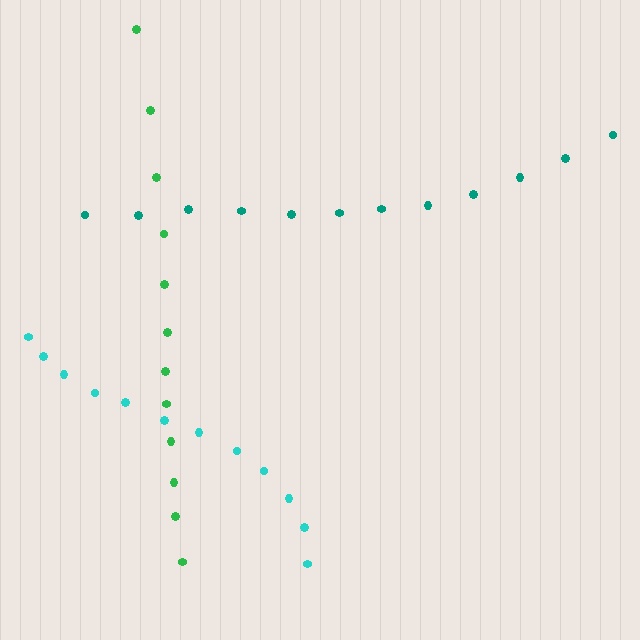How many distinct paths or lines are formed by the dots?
There are 3 distinct paths.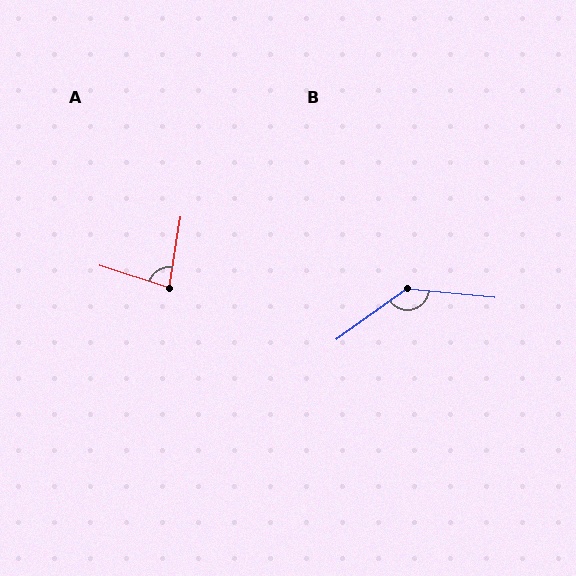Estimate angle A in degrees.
Approximately 81 degrees.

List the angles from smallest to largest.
A (81°), B (139°).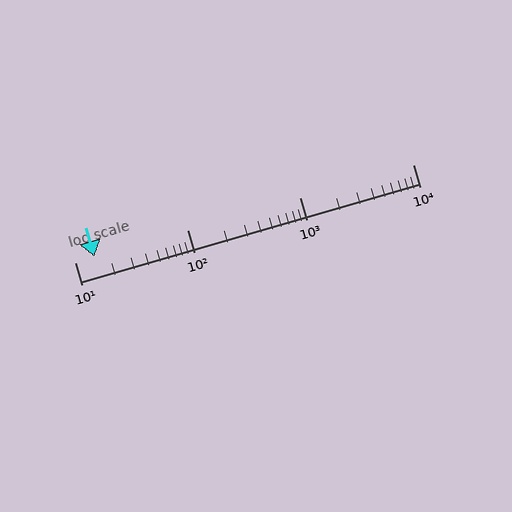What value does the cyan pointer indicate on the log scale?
The pointer indicates approximately 15.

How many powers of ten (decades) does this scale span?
The scale spans 3 decades, from 10 to 10000.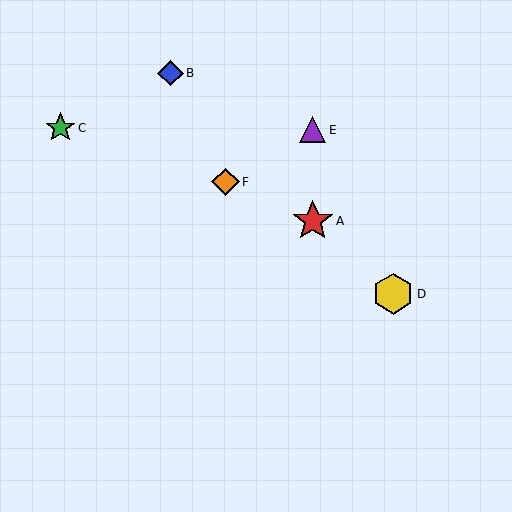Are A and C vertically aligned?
No, A is at x≈313 and C is at x≈60.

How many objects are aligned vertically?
2 objects (A, E) are aligned vertically.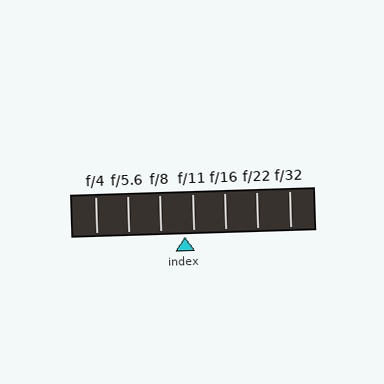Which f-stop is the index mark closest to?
The index mark is closest to f/11.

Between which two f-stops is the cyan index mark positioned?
The index mark is between f/8 and f/11.